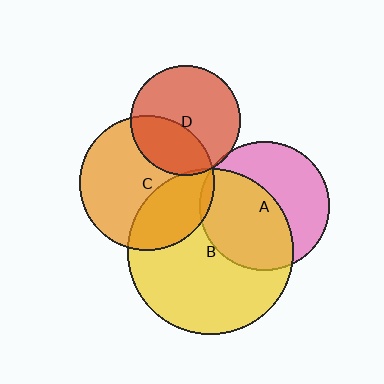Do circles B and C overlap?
Yes.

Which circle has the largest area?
Circle B (yellow).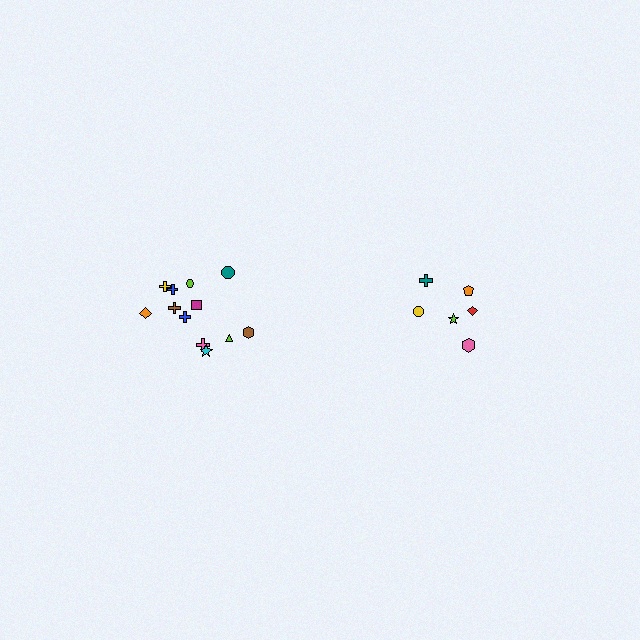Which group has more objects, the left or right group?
The left group.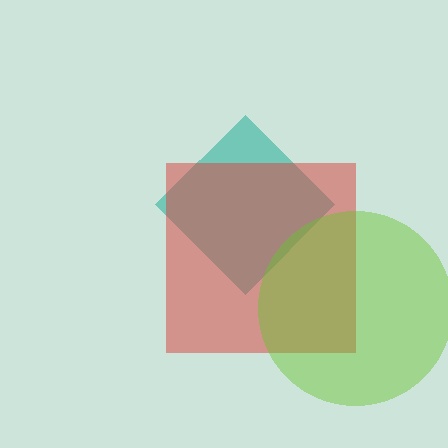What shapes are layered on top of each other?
The layered shapes are: a teal diamond, a red square, a lime circle.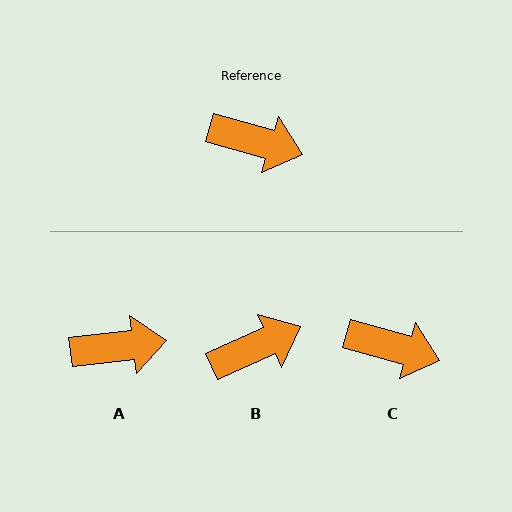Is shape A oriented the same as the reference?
No, it is off by about 23 degrees.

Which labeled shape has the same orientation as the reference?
C.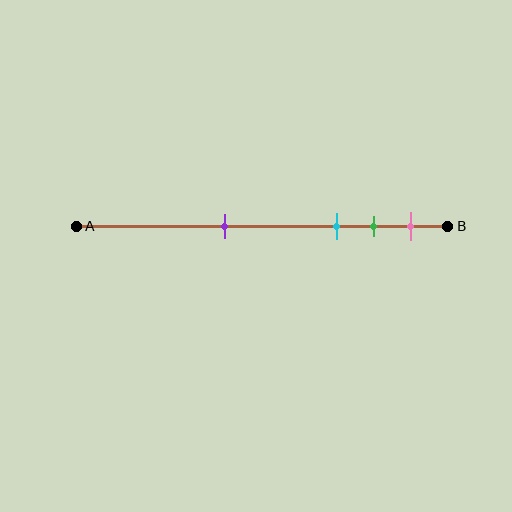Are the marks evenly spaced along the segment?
No, the marks are not evenly spaced.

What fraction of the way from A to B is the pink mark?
The pink mark is approximately 90% (0.9) of the way from A to B.